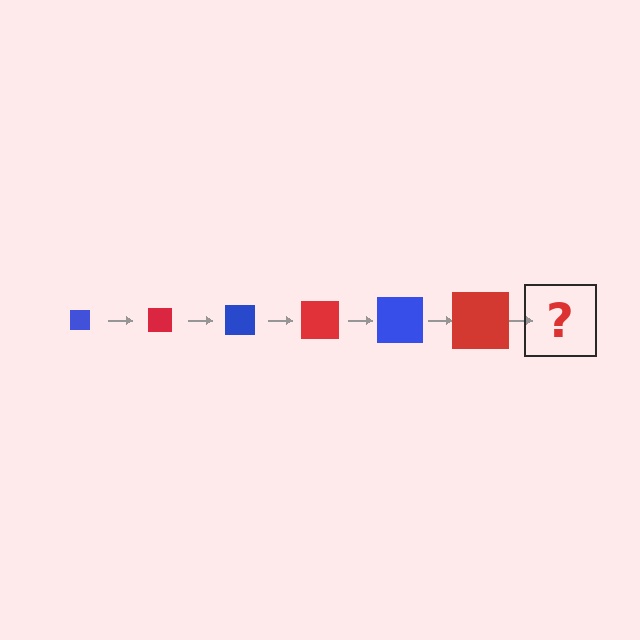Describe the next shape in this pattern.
It should be a blue square, larger than the previous one.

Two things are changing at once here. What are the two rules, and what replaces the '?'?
The two rules are that the square grows larger each step and the color cycles through blue and red. The '?' should be a blue square, larger than the previous one.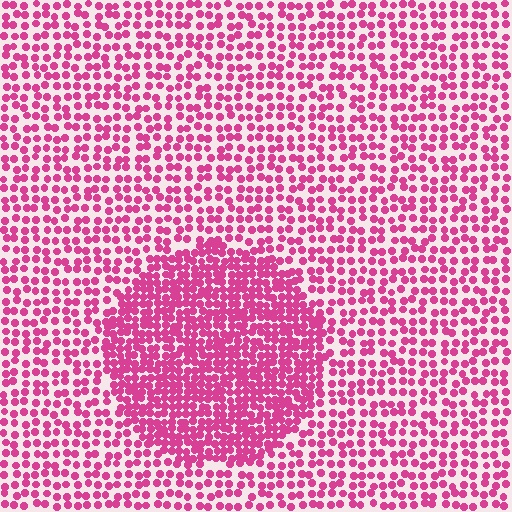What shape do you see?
I see a circle.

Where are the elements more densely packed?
The elements are more densely packed inside the circle boundary.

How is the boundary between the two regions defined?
The boundary is defined by a change in element density (approximately 1.9x ratio). All elements are the same color, size, and shape.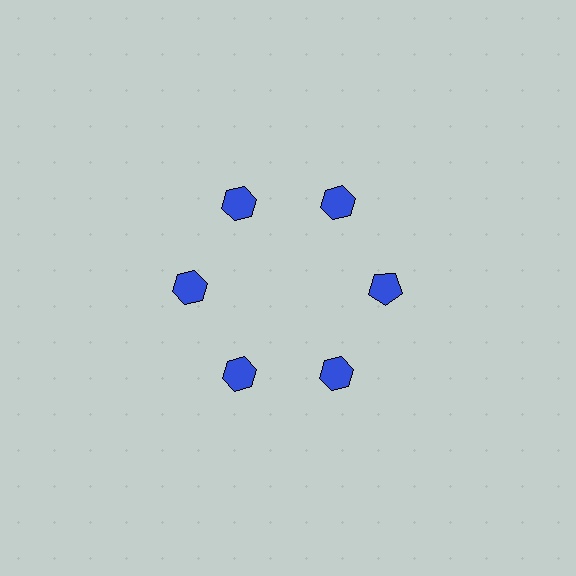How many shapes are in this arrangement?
There are 6 shapes arranged in a ring pattern.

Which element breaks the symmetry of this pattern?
The blue pentagon at roughly the 3 o'clock position breaks the symmetry. All other shapes are blue hexagons.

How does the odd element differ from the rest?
It has a different shape: pentagon instead of hexagon.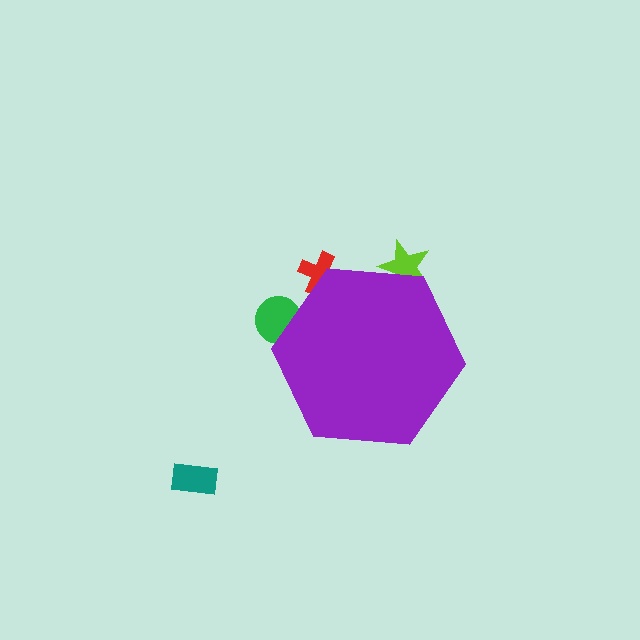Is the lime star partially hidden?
Yes, the lime star is partially hidden behind the purple hexagon.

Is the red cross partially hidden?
Yes, the red cross is partially hidden behind the purple hexagon.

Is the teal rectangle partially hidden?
No, the teal rectangle is fully visible.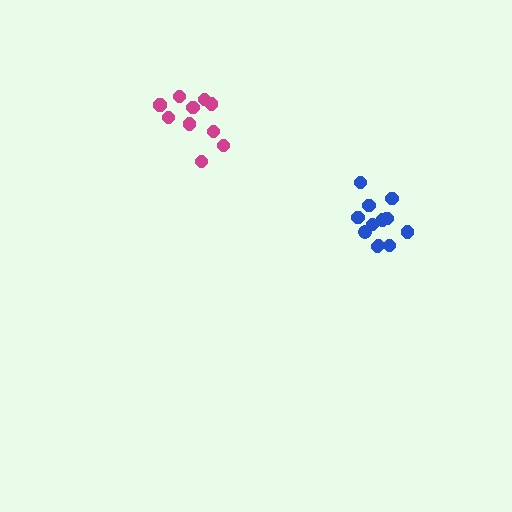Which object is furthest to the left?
The magenta cluster is leftmost.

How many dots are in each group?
Group 1: 11 dots, Group 2: 12 dots (23 total).